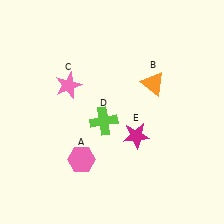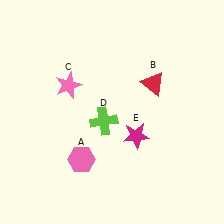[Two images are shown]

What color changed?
The triangle (B) changed from orange in Image 1 to red in Image 2.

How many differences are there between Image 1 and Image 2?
There is 1 difference between the two images.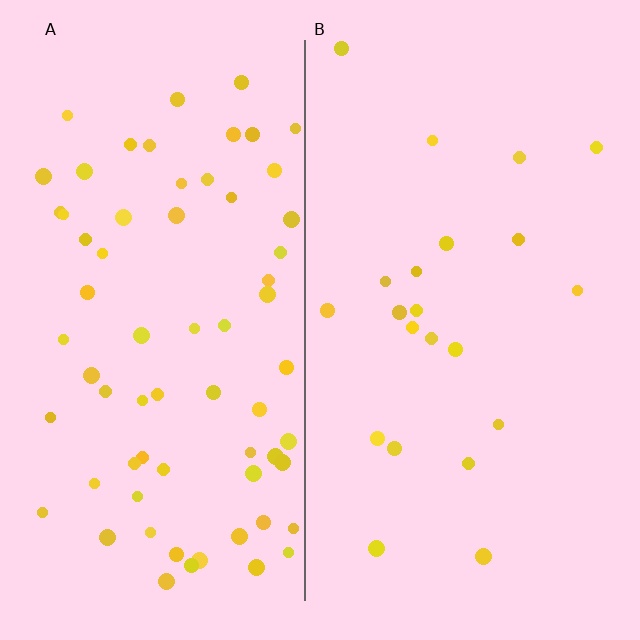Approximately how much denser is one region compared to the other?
Approximately 3.1× — region A over region B.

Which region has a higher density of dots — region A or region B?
A (the left).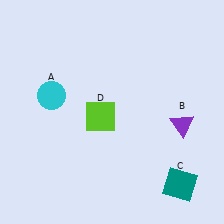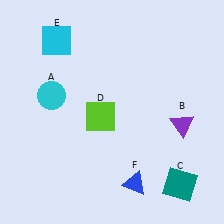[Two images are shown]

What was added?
A cyan square (E), a blue triangle (F) were added in Image 2.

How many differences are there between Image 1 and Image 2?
There are 2 differences between the two images.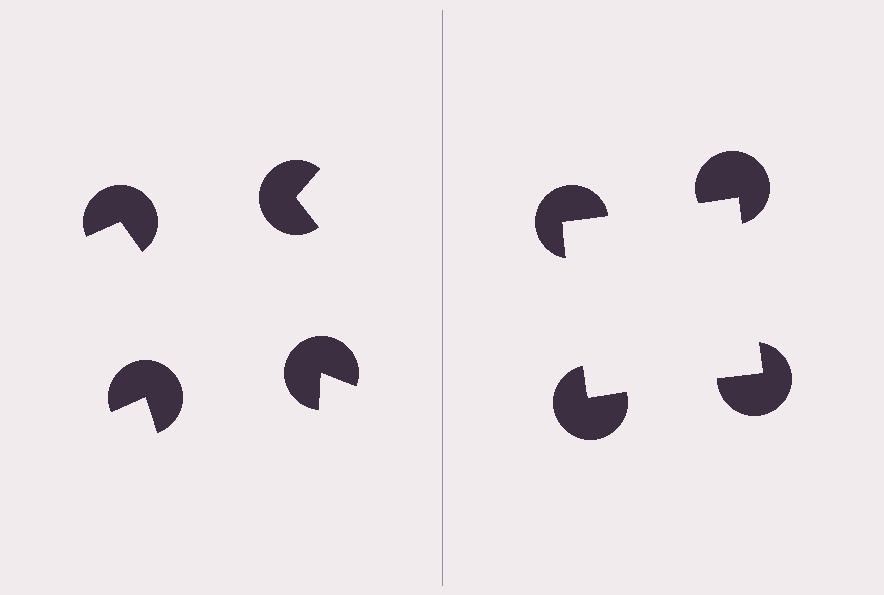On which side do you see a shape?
An illusory square appears on the right side. On the left side the wedge cuts are rotated, so no coherent shape forms.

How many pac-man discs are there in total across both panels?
8 — 4 on each side.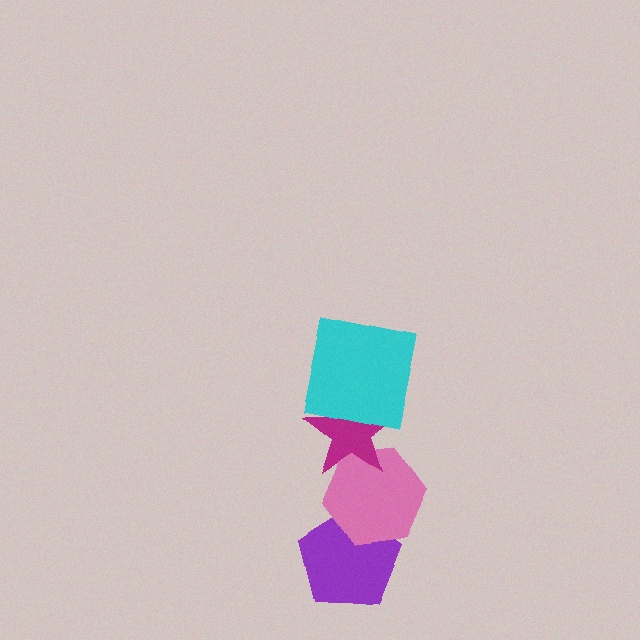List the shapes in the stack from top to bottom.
From top to bottom: the cyan square, the magenta star, the pink hexagon, the purple pentagon.